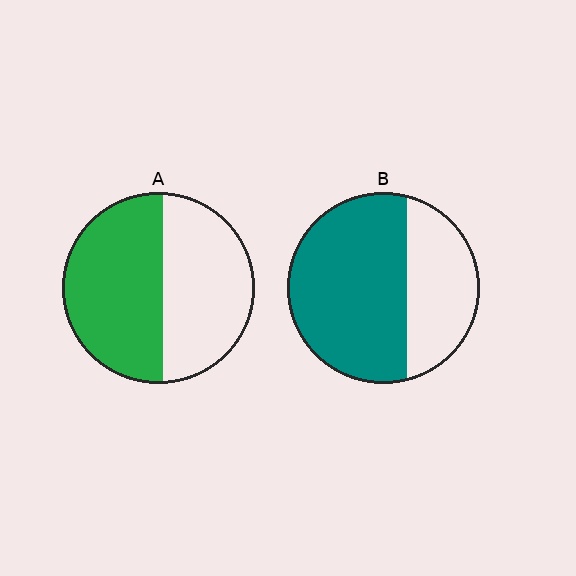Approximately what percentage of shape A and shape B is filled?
A is approximately 55% and B is approximately 65%.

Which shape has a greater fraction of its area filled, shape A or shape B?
Shape B.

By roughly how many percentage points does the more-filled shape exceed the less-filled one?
By roughly 10 percentage points (B over A).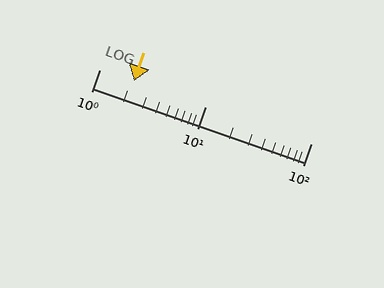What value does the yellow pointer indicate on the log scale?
The pointer indicates approximately 2.1.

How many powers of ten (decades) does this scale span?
The scale spans 2 decades, from 1 to 100.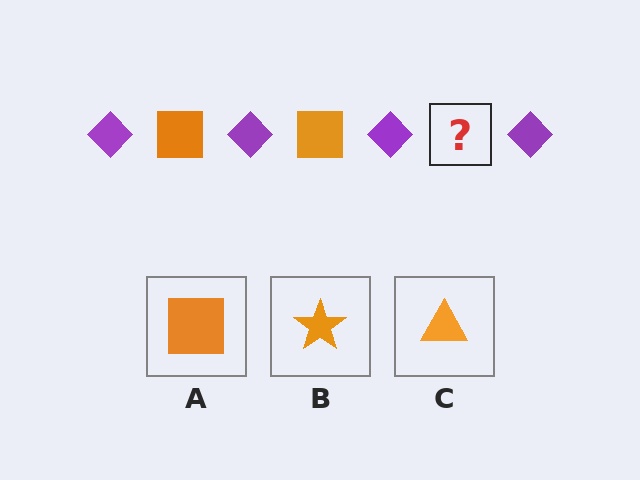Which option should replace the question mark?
Option A.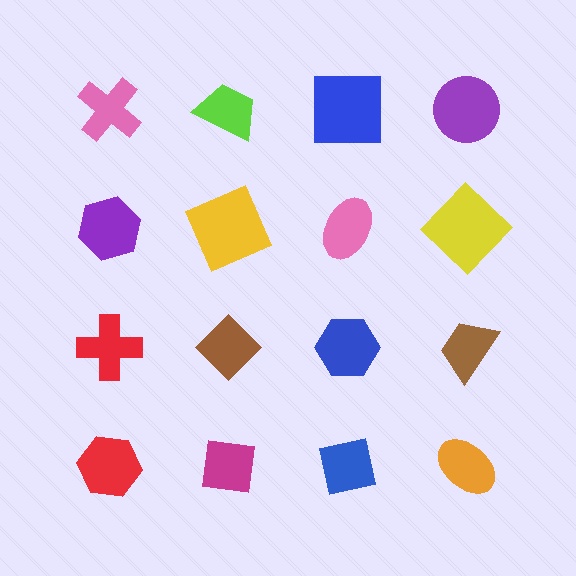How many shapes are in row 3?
4 shapes.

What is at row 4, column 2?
A magenta square.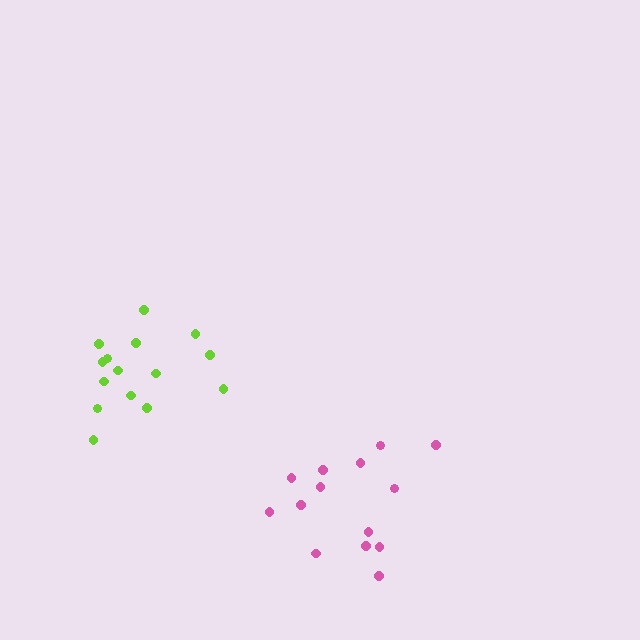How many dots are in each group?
Group 1: 15 dots, Group 2: 14 dots (29 total).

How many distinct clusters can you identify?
There are 2 distinct clusters.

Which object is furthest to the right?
The pink cluster is rightmost.